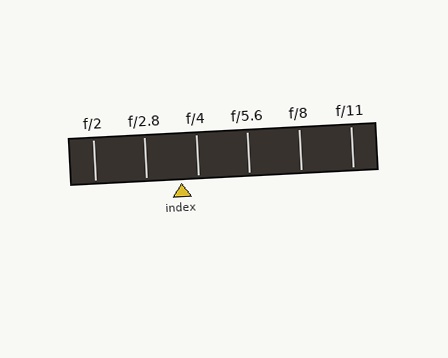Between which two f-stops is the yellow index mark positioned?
The index mark is between f/2.8 and f/4.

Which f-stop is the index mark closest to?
The index mark is closest to f/4.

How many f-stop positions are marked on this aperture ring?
There are 6 f-stop positions marked.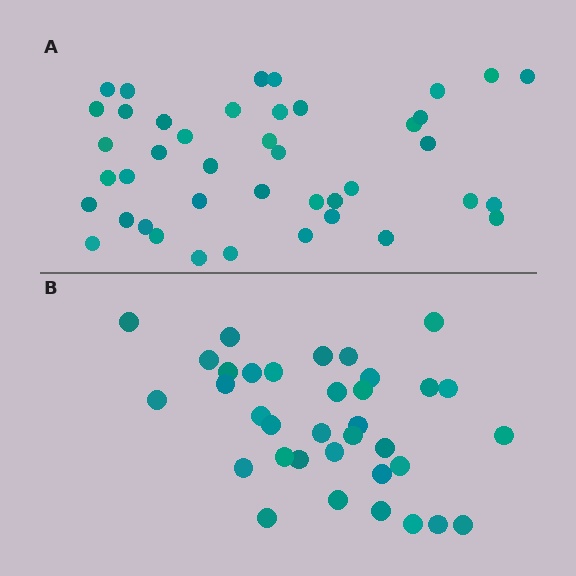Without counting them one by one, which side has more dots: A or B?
Region A (the top region) has more dots.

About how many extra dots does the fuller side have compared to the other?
Region A has roughly 8 or so more dots than region B.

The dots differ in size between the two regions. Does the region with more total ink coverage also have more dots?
No. Region B has more total ink coverage because its dots are larger, but region A actually contains more individual dots. Total area can be misleading — the number of items is what matters here.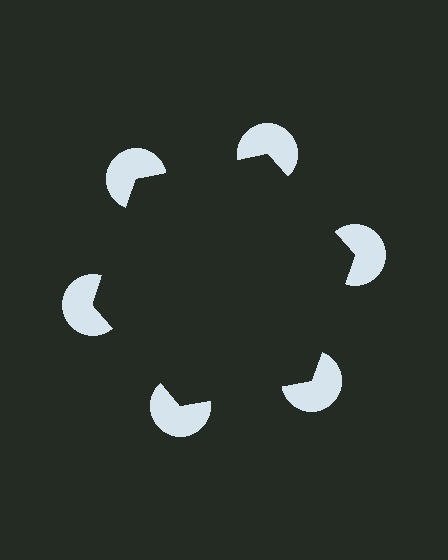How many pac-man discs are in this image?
There are 6 — one at each vertex of the illusory hexagon.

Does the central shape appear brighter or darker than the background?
It typically appears slightly darker than the background, even though no actual brightness change is drawn.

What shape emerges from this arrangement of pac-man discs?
An illusory hexagon — its edges are inferred from the aligned wedge cuts in the pac-man discs, not physically drawn.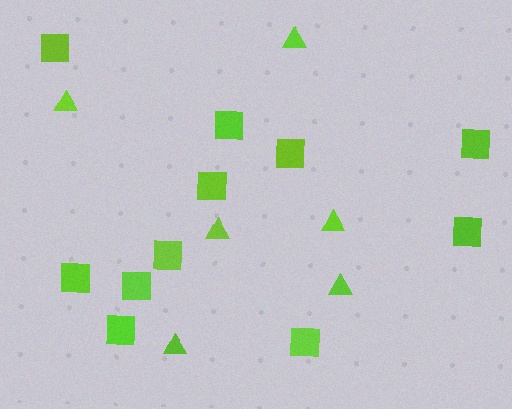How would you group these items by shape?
There are 2 groups: one group of squares (11) and one group of triangles (6).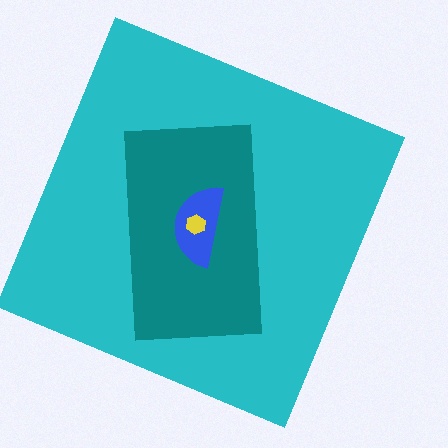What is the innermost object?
The yellow hexagon.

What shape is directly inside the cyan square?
The teal rectangle.